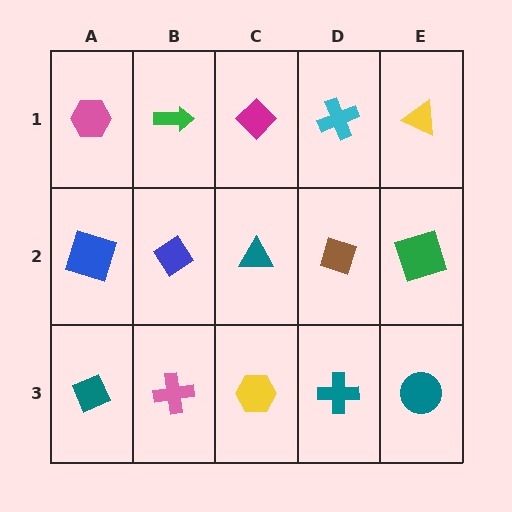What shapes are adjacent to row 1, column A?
A blue square (row 2, column A), a green arrow (row 1, column B).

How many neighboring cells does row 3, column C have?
3.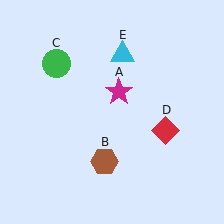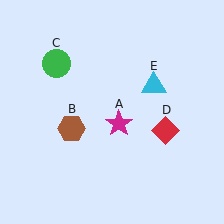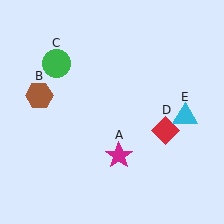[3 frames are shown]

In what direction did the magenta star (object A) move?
The magenta star (object A) moved down.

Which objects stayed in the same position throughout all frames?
Green circle (object C) and red diamond (object D) remained stationary.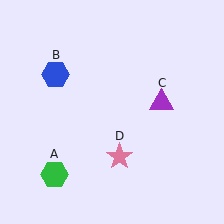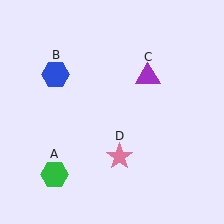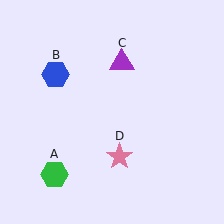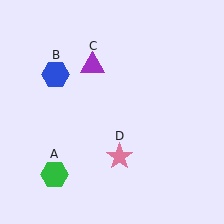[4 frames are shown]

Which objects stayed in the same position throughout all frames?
Green hexagon (object A) and blue hexagon (object B) and pink star (object D) remained stationary.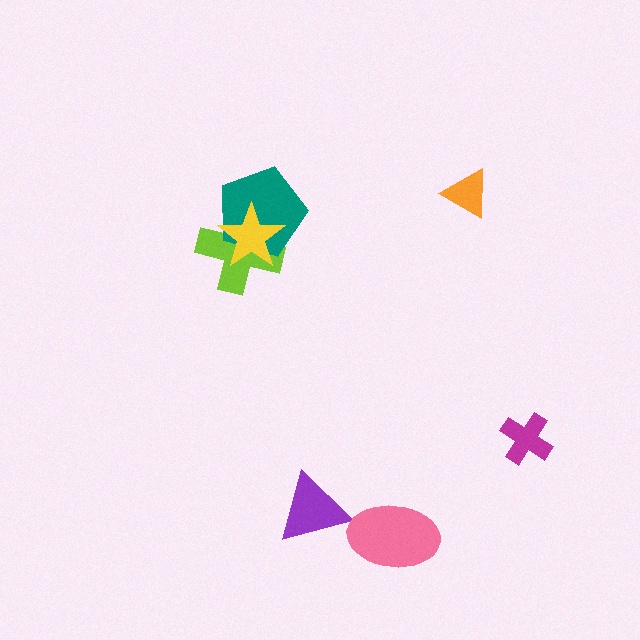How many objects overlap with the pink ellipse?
0 objects overlap with the pink ellipse.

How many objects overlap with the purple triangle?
0 objects overlap with the purple triangle.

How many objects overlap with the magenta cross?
0 objects overlap with the magenta cross.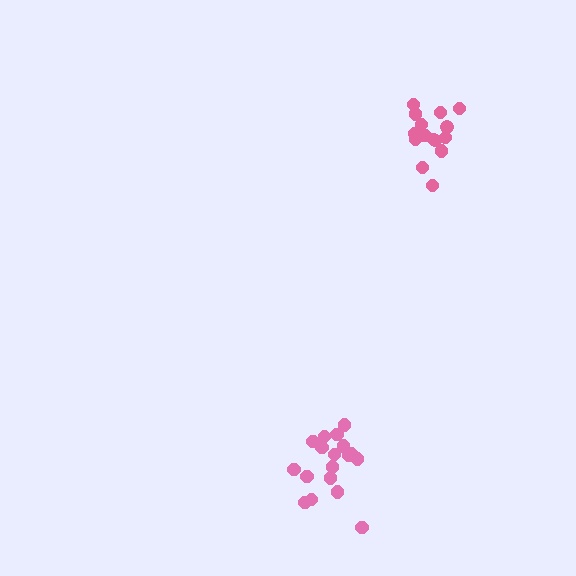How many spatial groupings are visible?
There are 2 spatial groupings.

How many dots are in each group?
Group 1: 18 dots, Group 2: 15 dots (33 total).